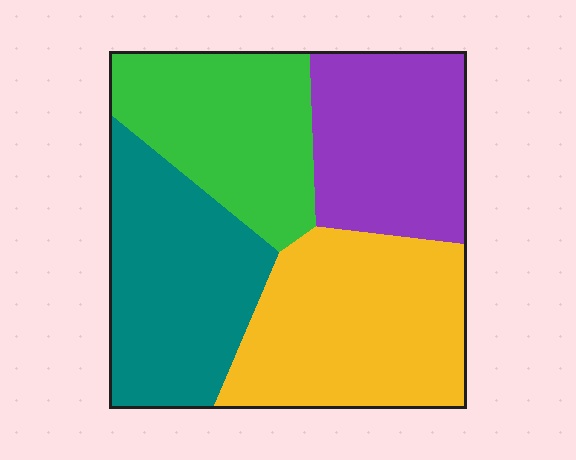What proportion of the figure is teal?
Teal takes up about one quarter (1/4) of the figure.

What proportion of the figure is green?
Green covers around 20% of the figure.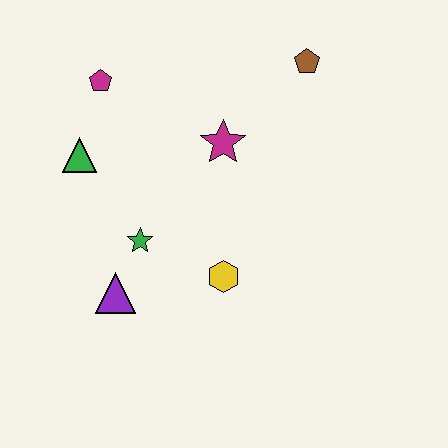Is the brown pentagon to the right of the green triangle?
Yes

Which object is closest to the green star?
The purple triangle is closest to the green star.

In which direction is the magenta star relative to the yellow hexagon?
The magenta star is above the yellow hexagon.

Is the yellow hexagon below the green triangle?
Yes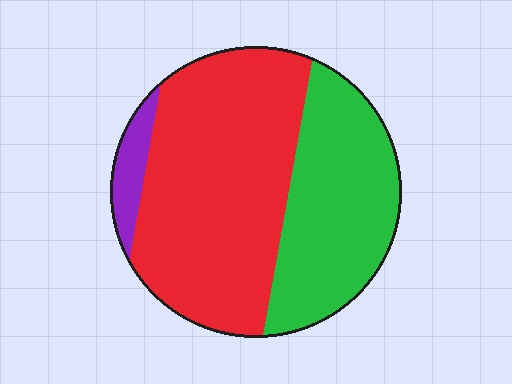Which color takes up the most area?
Red, at roughly 60%.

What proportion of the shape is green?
Green covers roughly 35% of the shape.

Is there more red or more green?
Red.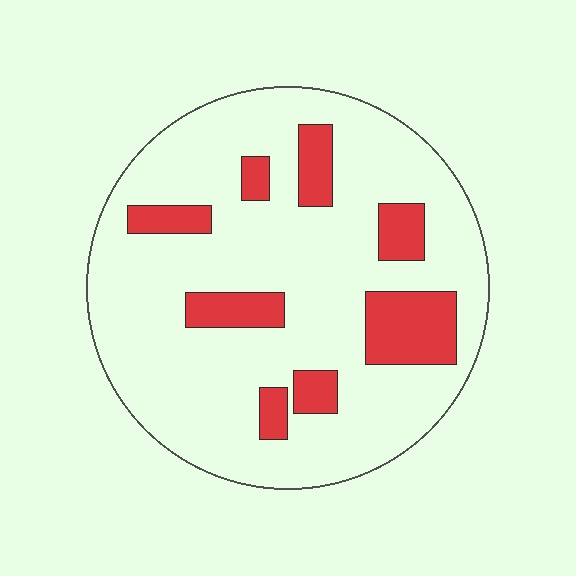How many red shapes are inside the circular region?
8.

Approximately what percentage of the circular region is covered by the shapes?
Approximately 20%.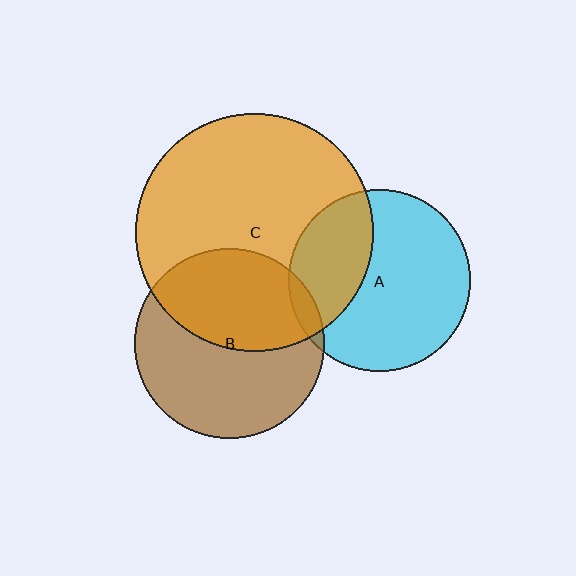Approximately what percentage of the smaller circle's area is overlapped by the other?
Approximately 45%.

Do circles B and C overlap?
Yes.